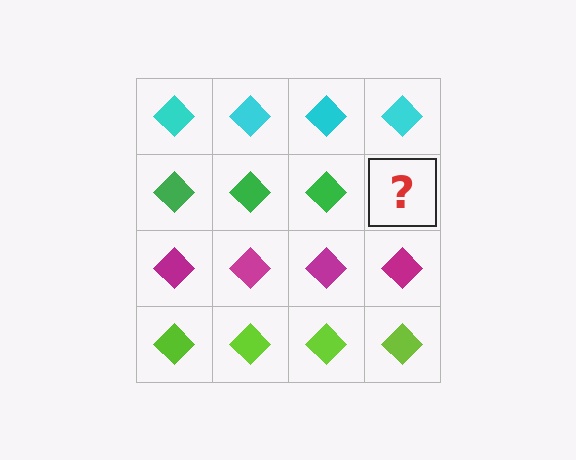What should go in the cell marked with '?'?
The missing cell should contain a green diamond.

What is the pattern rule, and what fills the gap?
The rule is that each row has a consistent color. The gap should be filled with a green diamond.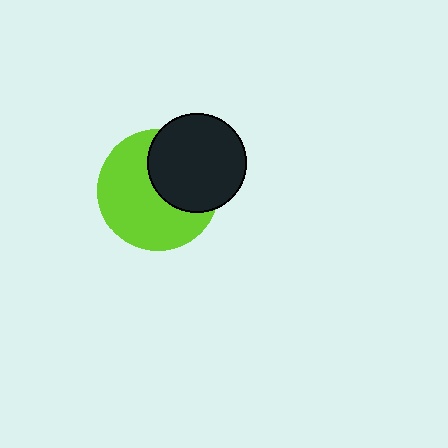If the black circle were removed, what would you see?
You would see the complete lime circle.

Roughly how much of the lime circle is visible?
About half of it is visible (roughly 61%).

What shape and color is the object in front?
The object in front is a black circle.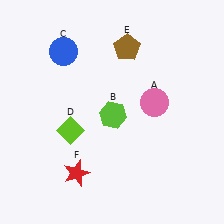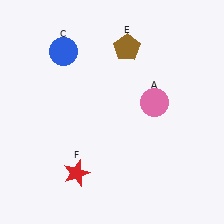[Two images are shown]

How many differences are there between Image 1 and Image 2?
There are 2 differences between the two images.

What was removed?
The lime diamond (D), the lime hexagon (B) were removed in Image 2.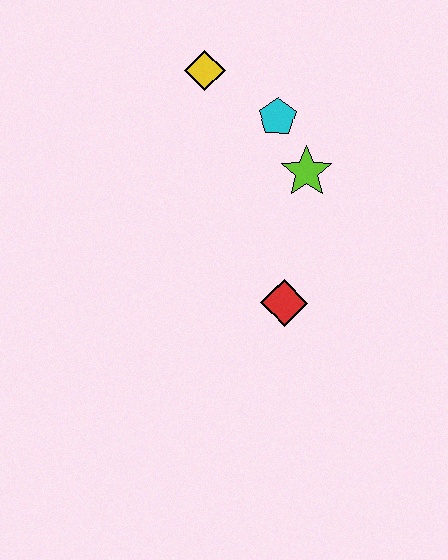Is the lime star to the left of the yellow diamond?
No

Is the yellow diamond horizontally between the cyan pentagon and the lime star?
No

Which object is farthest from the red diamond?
The yellow diamond is farthest from the red diamond.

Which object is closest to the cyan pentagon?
The lime star is closest to the cyan pentagon.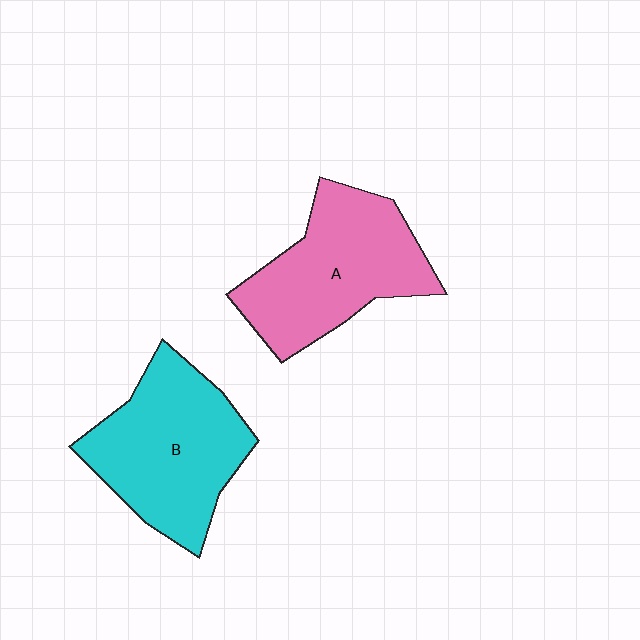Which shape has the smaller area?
Shape A (pink).